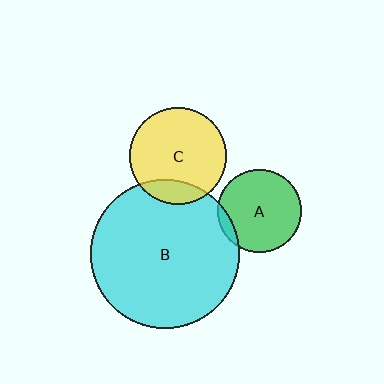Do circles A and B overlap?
Yes.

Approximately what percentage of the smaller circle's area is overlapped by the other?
Approximately 10%.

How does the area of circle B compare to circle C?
Approximately 2.4 times.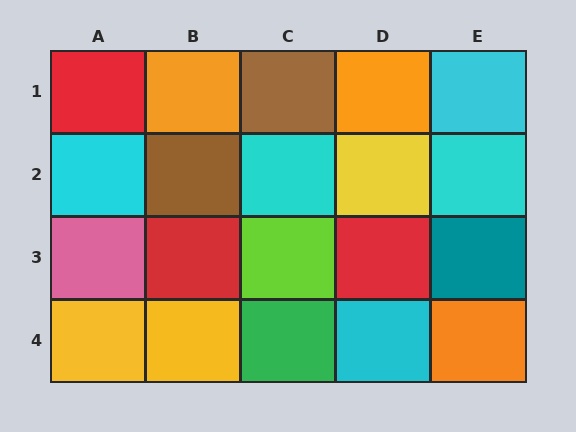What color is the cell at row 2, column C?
Cyan.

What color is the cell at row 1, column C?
Brown.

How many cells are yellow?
3 cells are yellow.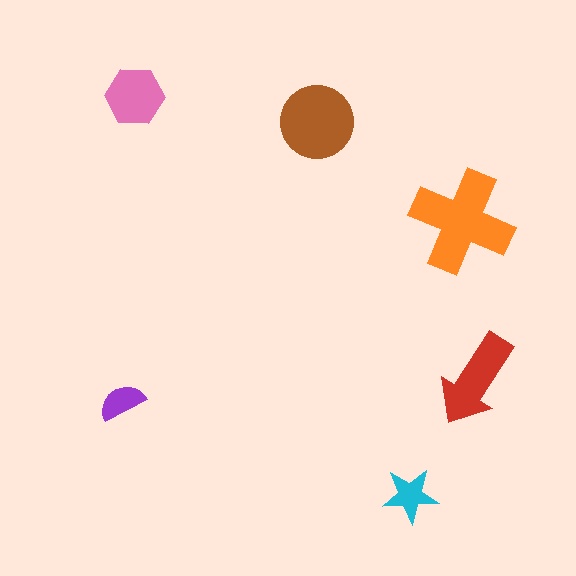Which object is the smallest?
The purple semicircle.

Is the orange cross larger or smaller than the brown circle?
Larger.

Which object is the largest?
The orange cross.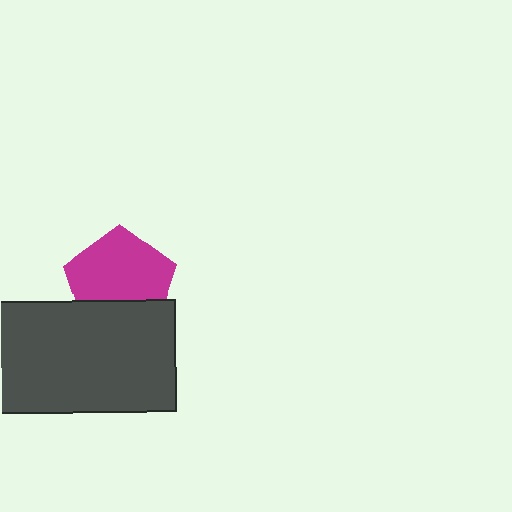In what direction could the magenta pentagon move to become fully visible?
The magenta pentagon could move up. That would shift it out from behind the dark gray rectangle entirely.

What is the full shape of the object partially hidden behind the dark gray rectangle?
The partially hidden object is a magenta pentagon.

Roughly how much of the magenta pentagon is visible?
Most of it is visible (roughly 68%).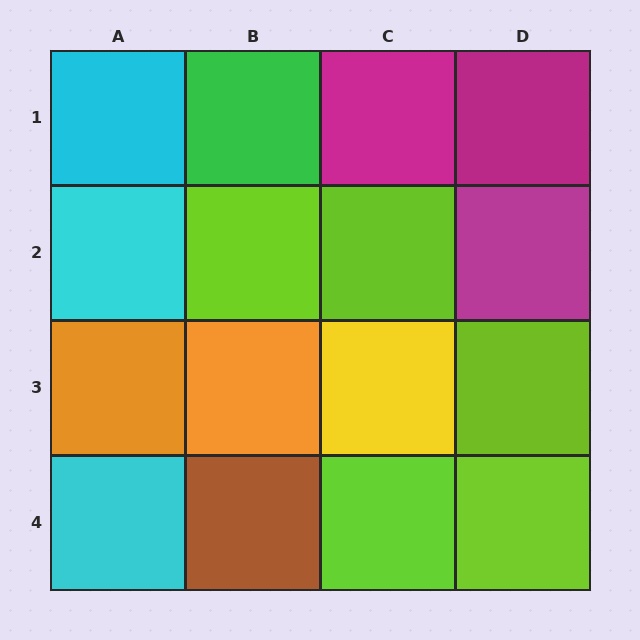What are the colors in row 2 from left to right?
Cyan, lime, lime, magenta.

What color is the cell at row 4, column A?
Cyan.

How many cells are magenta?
3 cells are magenta.